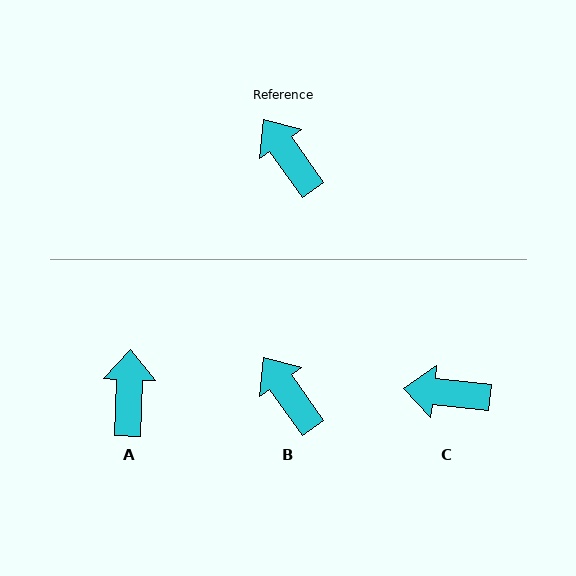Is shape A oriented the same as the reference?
No, it is off by about 37 degrees.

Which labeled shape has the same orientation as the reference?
B.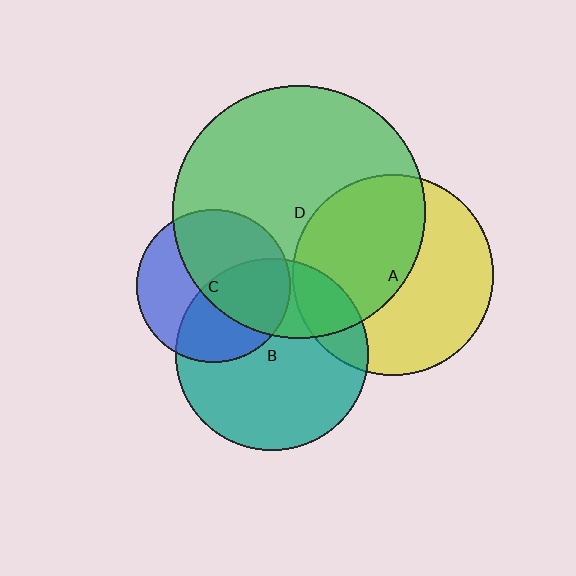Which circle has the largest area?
Circle D (green).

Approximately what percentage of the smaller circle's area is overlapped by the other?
Approximately 45%.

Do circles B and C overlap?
Yes.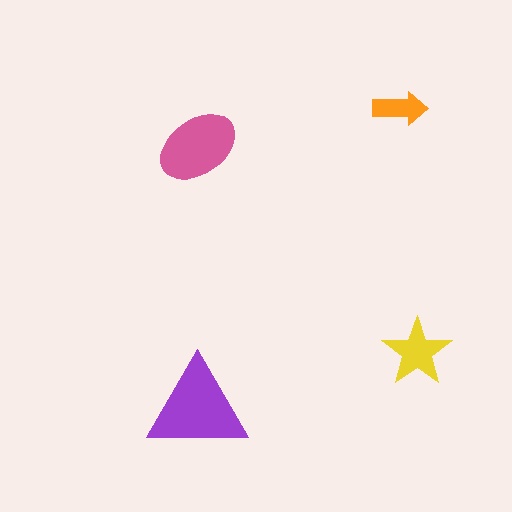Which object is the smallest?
The orange arrow.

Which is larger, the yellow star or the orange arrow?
The yellow star.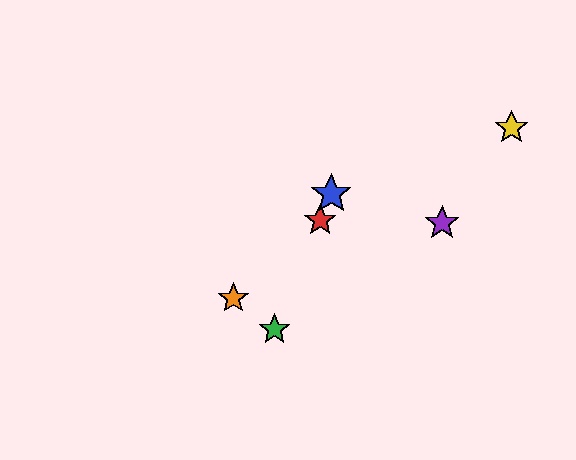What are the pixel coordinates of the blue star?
The blue star is at (331, 194).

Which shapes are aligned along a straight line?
The red star, the blue star, the green star are aligned along a straight line.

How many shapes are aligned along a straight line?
3 shapes (the red star, the blue star, the green star) are aligned along a straight line.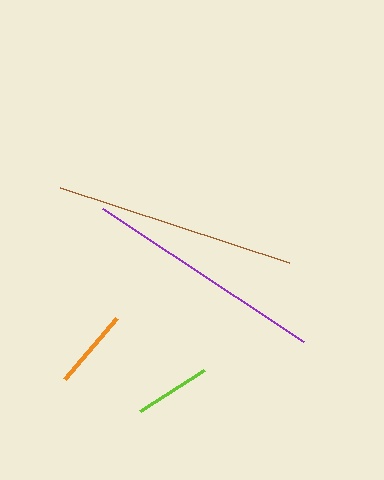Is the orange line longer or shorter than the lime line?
The orange line is longer than the lime line.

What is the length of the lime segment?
The lime segment is approximately 76 pixels long.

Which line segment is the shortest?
The lime line is the shortest at approximately 76 pixels.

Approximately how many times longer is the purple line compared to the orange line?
The purple line is approximately 3.0 times the length of the orange line.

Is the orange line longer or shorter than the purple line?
The purple line is longer than the orange line.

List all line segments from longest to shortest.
From longest to shortest: purple, brown, orange, lime.